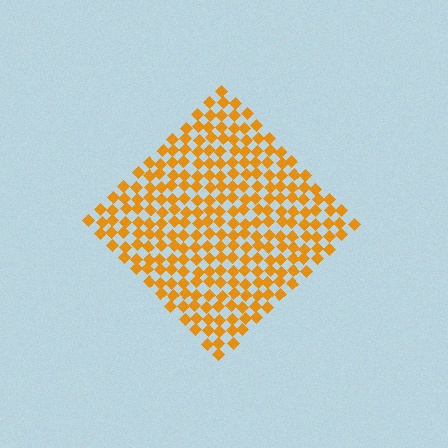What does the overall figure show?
The overall figure shows a diamond.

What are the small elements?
The small elements are diamonds.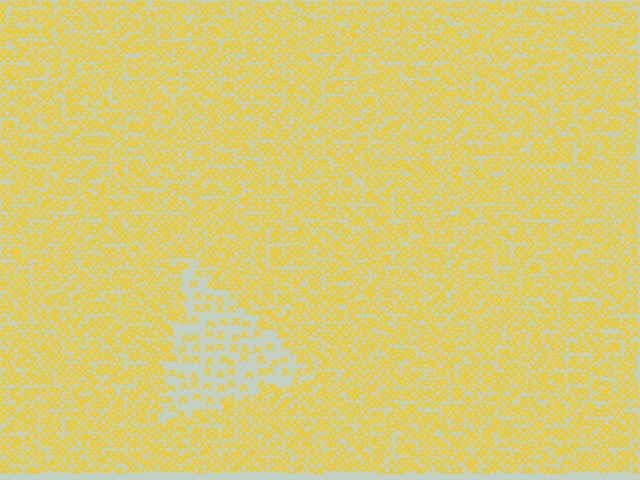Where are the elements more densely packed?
The elements are more densely packed outside the triangle boundary.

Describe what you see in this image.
The image contains small yellow elements arranged at two different densities. A triangle-shaped region is visible where the elements are less densely packed than the surrounding area.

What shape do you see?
I see a triangle.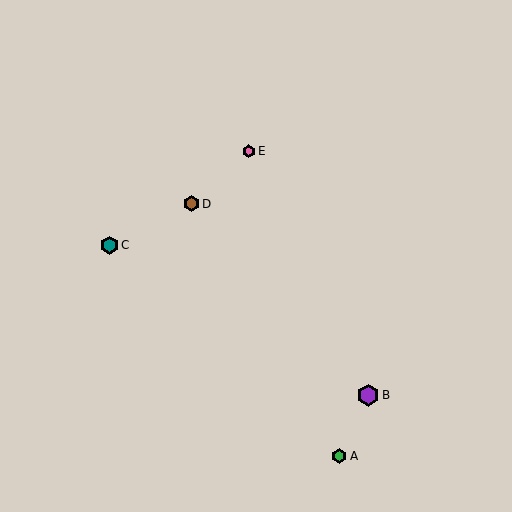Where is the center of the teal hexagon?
The center of the teal hexagon is at (110, 245).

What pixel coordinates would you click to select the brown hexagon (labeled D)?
Click at (191, 204) to select the brown hexagon D.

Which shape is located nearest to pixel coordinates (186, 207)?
The brown hexagon (labeled D) at (191, 204) is nearest to that location.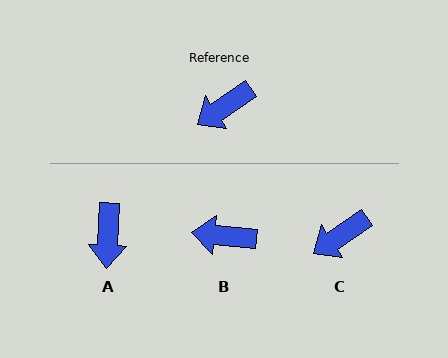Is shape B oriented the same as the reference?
No, it is off by about 40 degrees.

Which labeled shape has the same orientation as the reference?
C.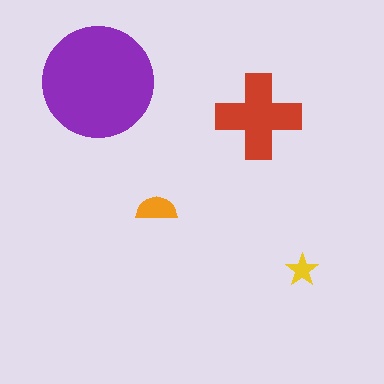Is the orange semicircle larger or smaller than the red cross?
Smaller.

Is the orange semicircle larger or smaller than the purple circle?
Smaller.